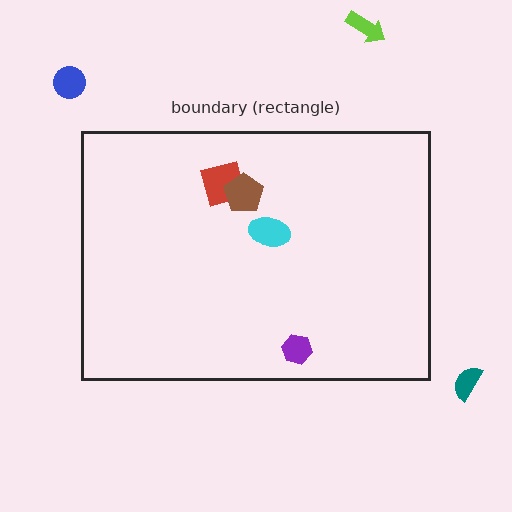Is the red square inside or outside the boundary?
Inside.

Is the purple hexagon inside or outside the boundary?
Inside.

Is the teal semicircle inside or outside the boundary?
Outside.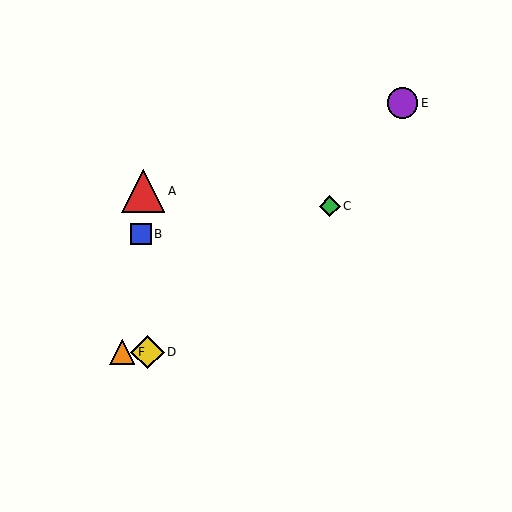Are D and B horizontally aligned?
No, D is at y≈352 and B is at y≈234.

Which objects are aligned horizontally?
Objects D, F are aligned horizontally.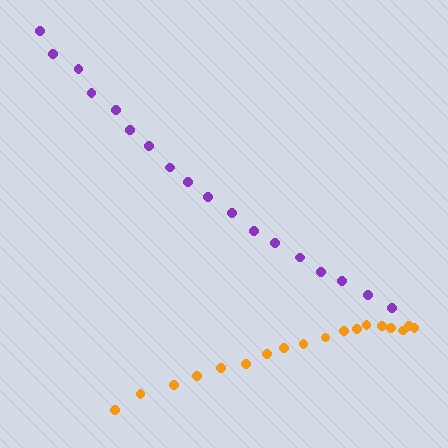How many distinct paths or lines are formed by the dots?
There are 2 distinct paths.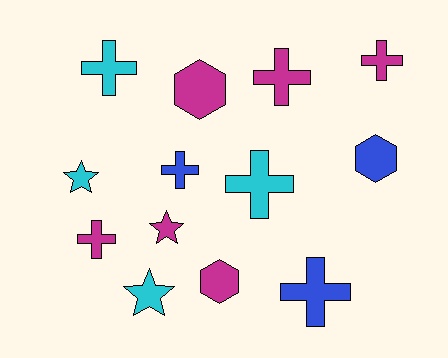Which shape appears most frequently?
Cross, with 7 objects.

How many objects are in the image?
There are 13 objects.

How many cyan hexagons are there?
There are no cyan hexagons.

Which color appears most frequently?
Magenta, with 6 objects.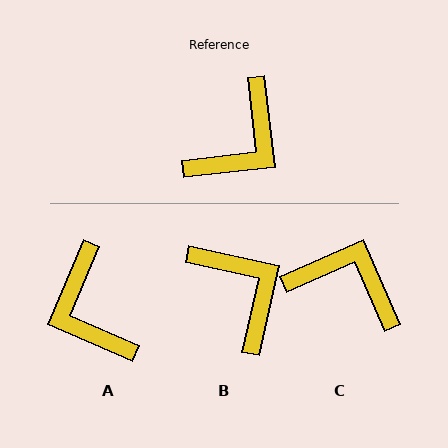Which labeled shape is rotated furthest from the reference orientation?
A, about 120 degrees away.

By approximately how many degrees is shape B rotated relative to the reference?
Approximately 71 degrees counter-clockwise.